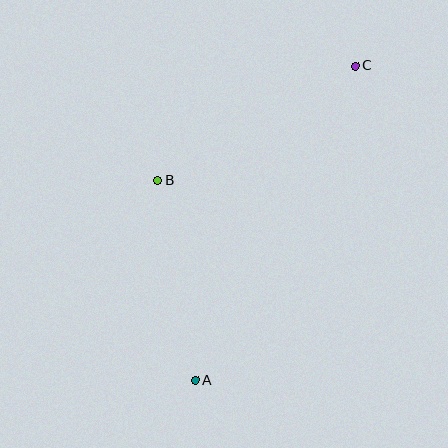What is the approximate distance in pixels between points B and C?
The distance between B and C is approximately 228 pixels.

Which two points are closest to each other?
Points A and B are closest to each other.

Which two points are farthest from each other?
Points A and C are farthest from each other.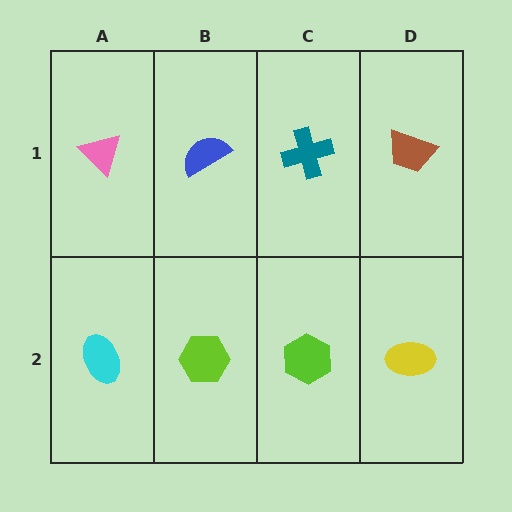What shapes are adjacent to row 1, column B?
A lime hexagon (row 2, column B), a pink triangle (row 1, column A), a teal cross (row 1, column C).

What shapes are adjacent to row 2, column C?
A teal cross (row 1, column C), a lime hexagon (row 2, column B), a yellow ellipse (row 2, column D).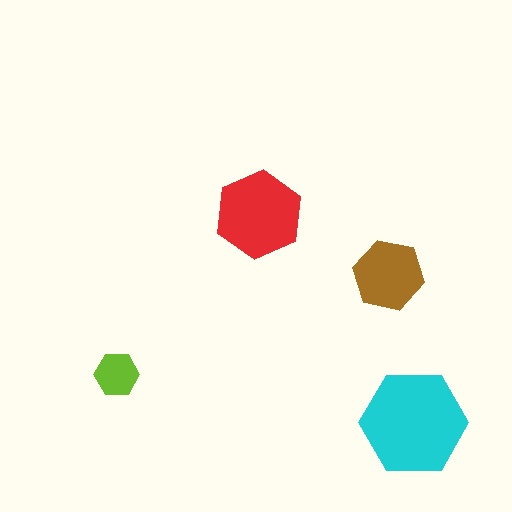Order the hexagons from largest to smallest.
the cyan one, the red one, the brown one, the lime one.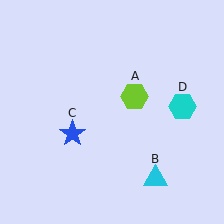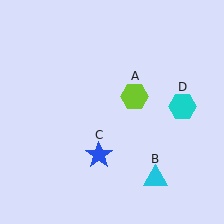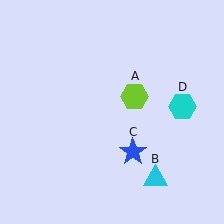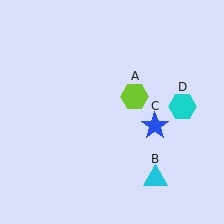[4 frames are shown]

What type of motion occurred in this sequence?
The blue star (object C) rotated counterclockwise around the center of the scene.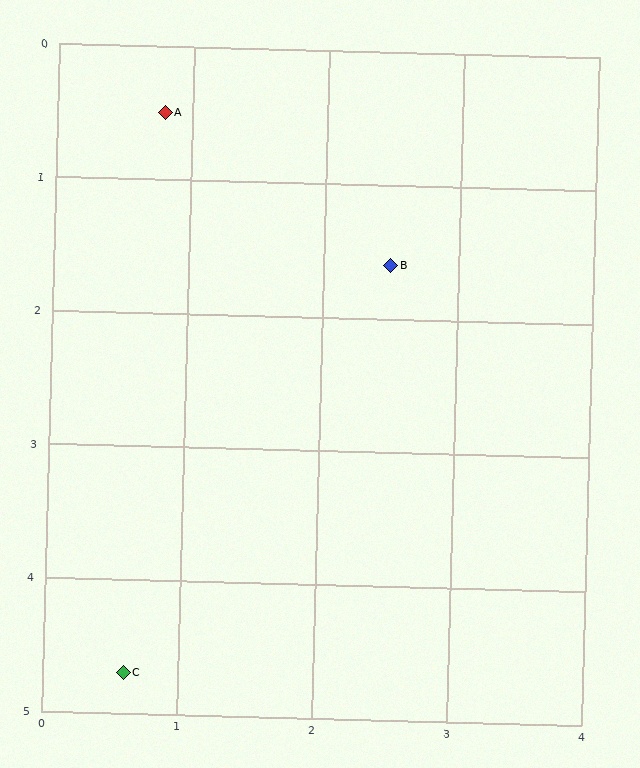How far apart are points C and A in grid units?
Points C and A are about 4.2 grid units apart.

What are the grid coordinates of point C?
Point C is at approximately (0.6, 4.7).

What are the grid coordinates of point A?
Point A is at approximately (0.8, 0.5).